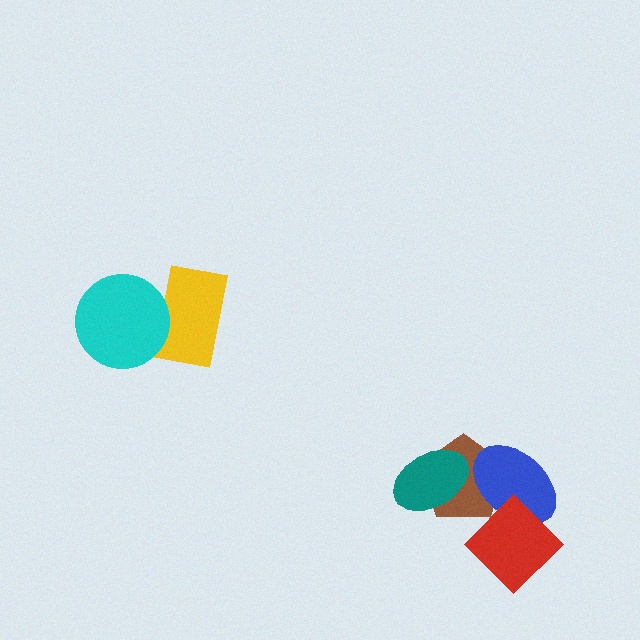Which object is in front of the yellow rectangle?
The cyan circle is in front of the yellow rectangle.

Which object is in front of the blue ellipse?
The red diamond is in front of the blue ellipse.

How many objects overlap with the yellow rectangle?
1 object overlaps with the yellow rectangle.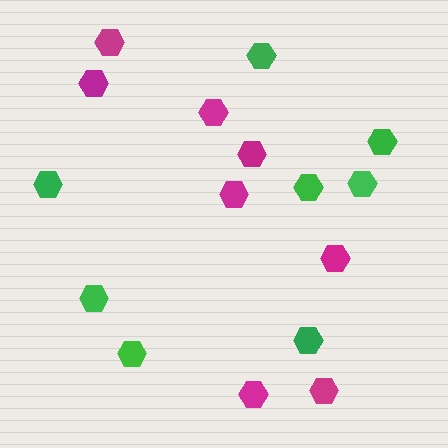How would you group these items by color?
There are 2 groups: one group of green hexagons (8) and one group of magenta hexagons (8).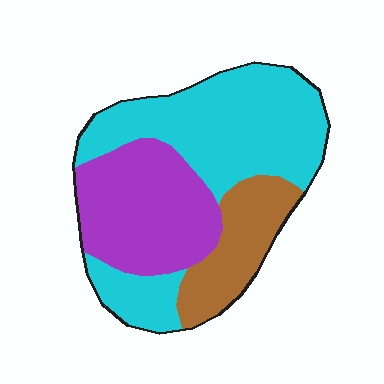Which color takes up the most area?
Cyan, at roughly 50%.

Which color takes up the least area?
Brown, at roughly 20%.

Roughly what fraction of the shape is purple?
Purple covers 32% of the shape.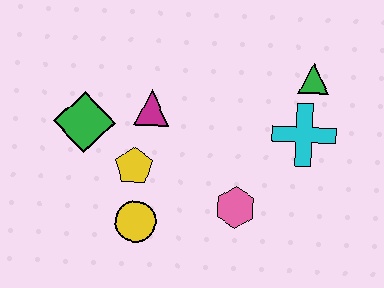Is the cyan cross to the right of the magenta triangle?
Yes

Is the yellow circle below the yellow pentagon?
Yes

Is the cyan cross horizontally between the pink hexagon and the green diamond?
No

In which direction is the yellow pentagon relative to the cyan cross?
The yellow pentagon is to the left of the cyan cross.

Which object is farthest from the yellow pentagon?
The green triangle is farthest from the yellow pentagon.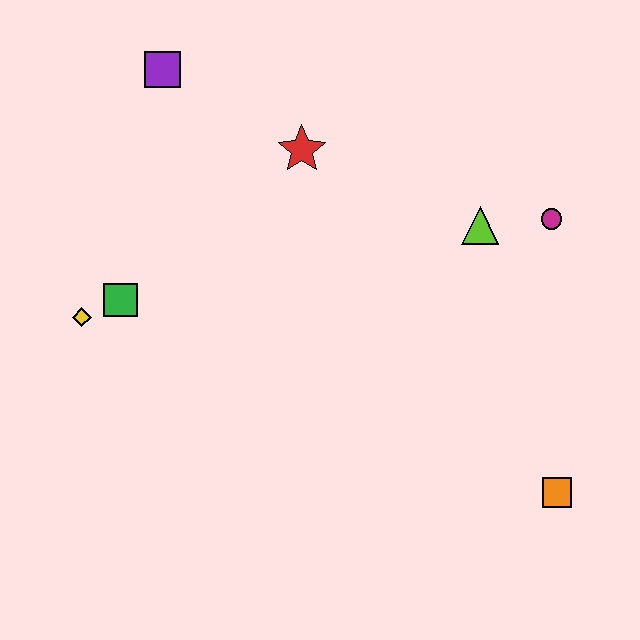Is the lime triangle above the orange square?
Yes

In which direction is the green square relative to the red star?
The green square is to the left of the red star.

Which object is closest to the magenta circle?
The lime triangle is closest to the magenta circle.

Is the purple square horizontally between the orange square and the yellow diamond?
Yes